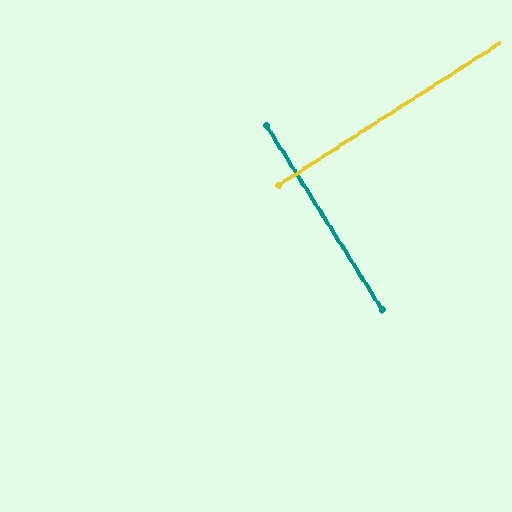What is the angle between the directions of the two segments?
Approximately 89 degrees.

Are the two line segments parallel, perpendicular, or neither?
Perpendicular — they meet at approximately 89°.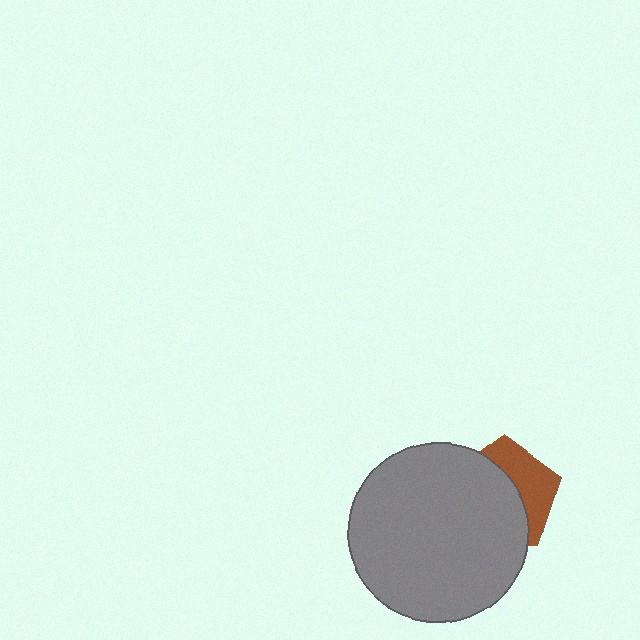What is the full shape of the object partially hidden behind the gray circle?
The partially hidden object is a brown pentagon.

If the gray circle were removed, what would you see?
You would see the complete brown pentagon.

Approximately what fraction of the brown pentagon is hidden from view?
Roughly 62% of the brown pentagon is hidden behind the gray circle.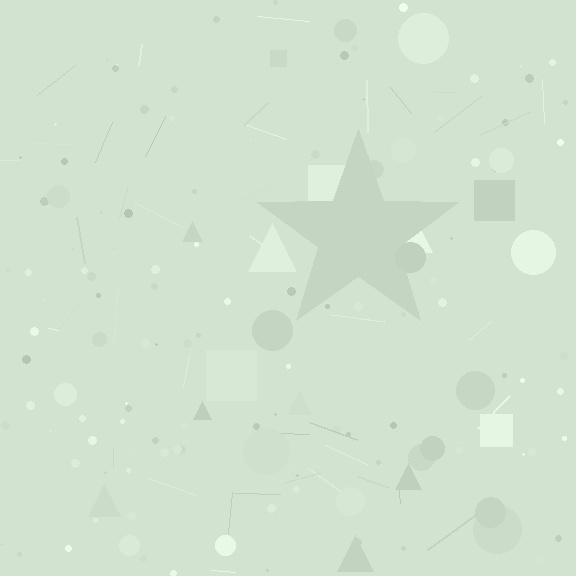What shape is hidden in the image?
A star is hidden in the image.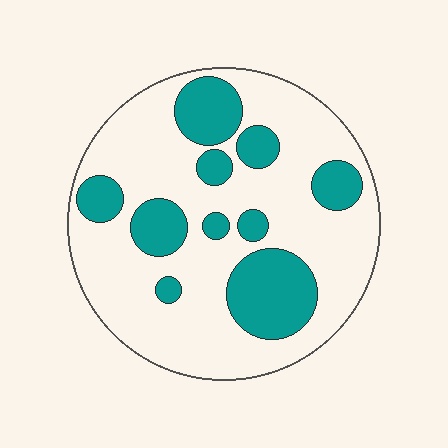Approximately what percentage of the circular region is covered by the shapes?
Approximately 30%.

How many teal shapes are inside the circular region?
10.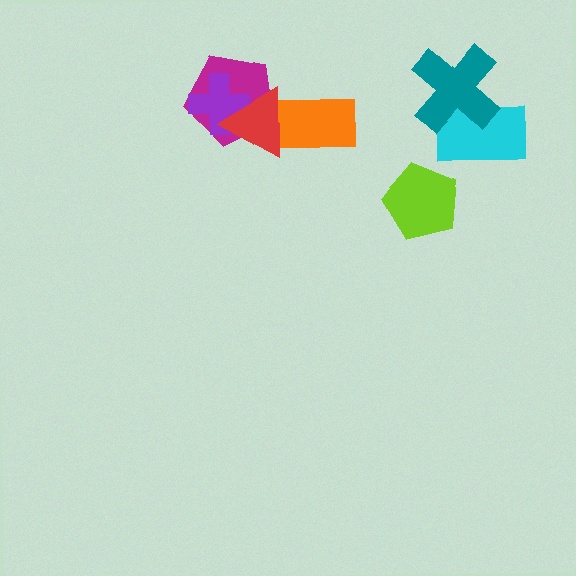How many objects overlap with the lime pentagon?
0 objects overlap with the lime pentagon.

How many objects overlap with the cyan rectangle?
1 object overlaps with the cyan rectangle.